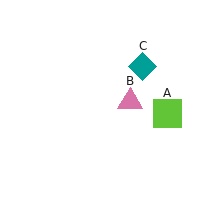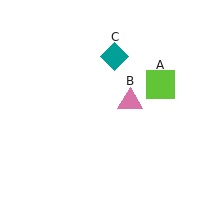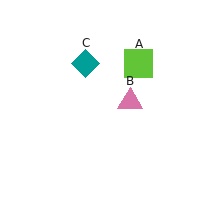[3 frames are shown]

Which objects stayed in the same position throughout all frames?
Pink triangle (object B) remained stationary.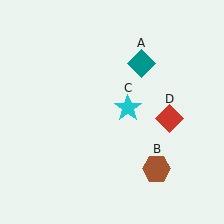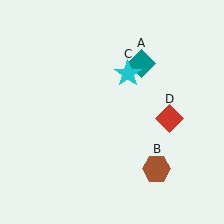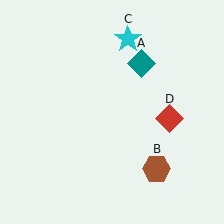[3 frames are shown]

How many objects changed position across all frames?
1 object changed position: cyan star (object C).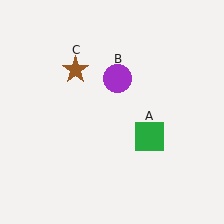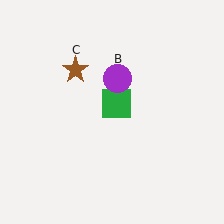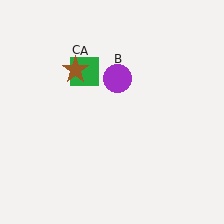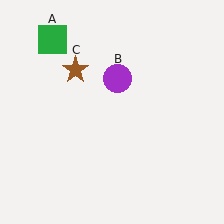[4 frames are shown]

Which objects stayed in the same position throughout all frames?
Purple circle (object B) and brown star (object C) remained stationary.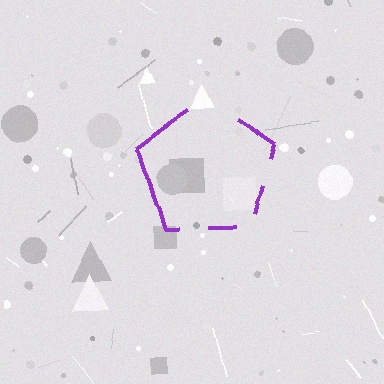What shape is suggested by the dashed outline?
The dashed outline suggests a pentagon.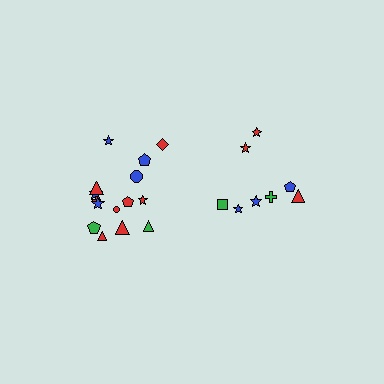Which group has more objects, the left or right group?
The left group.